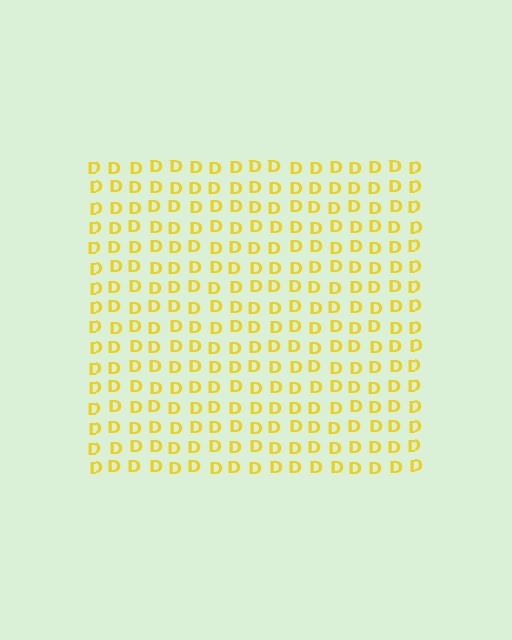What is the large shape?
The large shape is a square.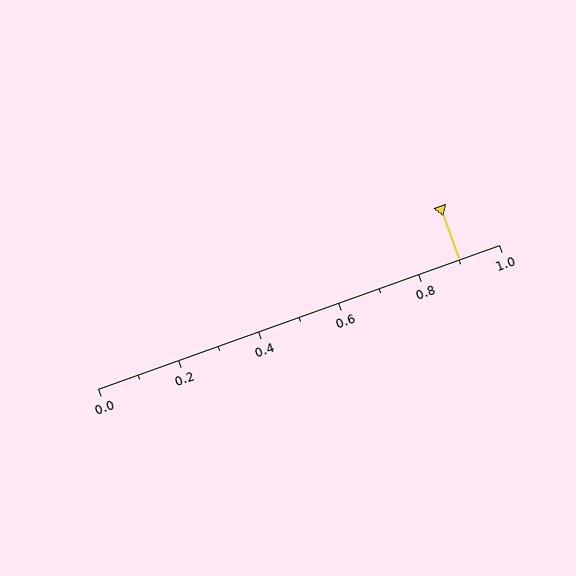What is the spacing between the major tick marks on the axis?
The major ticks are spaced 0.2 apart.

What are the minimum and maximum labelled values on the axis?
The axis runs from 0.0 to 1.0.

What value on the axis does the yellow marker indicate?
The marker indicates approximately 0.9.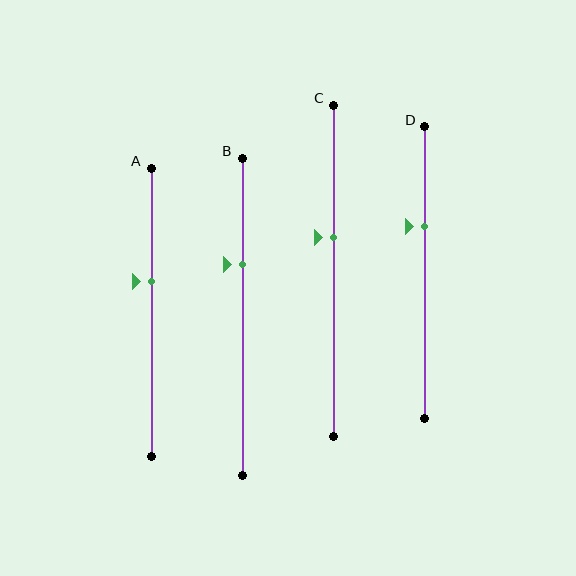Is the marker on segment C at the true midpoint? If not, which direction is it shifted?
No, the marker on segment C is shifted upward by about 10% of the segment length.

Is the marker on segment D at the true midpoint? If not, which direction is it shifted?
No, the marker on segment D is shifted upward by about 16% of the segment length.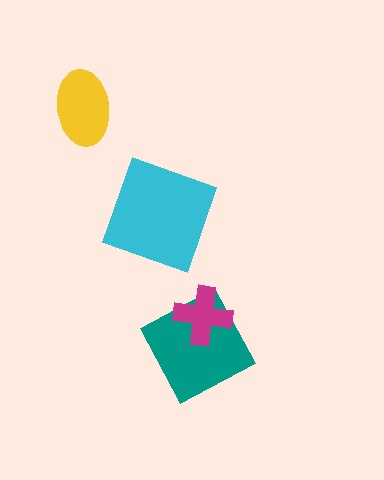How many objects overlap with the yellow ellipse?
0 objects overlap with the yellow ellipse.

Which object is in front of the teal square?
The magenta cross is in front of the teal square.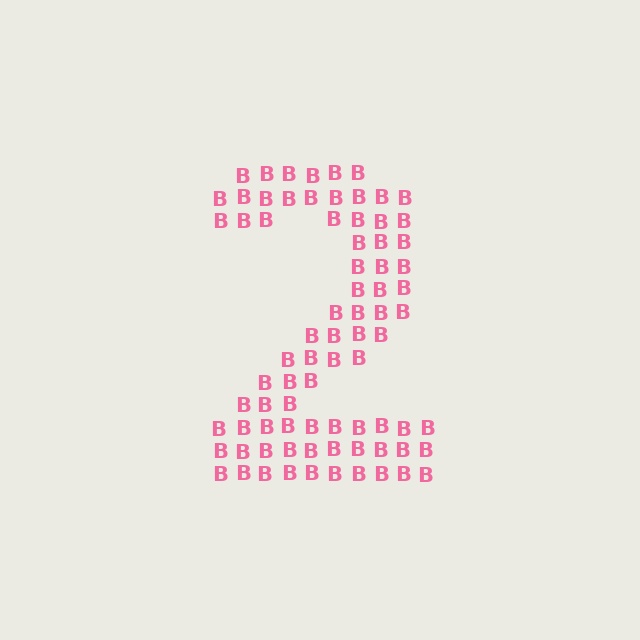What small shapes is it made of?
It is made of small letter B's.